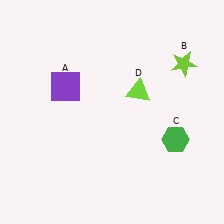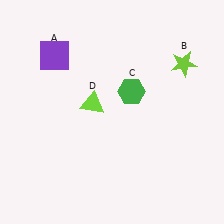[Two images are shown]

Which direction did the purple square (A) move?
The purple square (A) moved up.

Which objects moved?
The objects that moved are: the purple square (A), the green hexagon (C), the lime triangle (D).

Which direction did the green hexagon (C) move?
The green hexagon (C) moved up.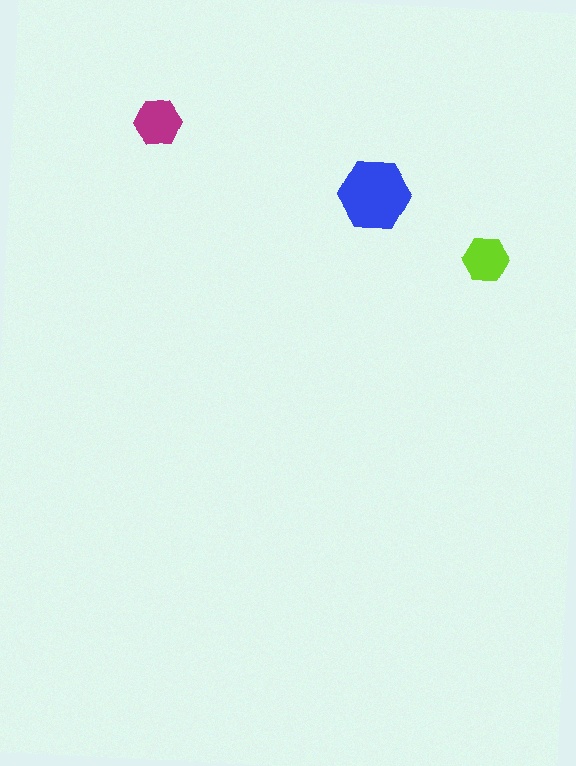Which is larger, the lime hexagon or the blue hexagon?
The blue one.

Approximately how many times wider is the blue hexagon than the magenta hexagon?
About 1.5 times wider.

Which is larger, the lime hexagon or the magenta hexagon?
The magenta one.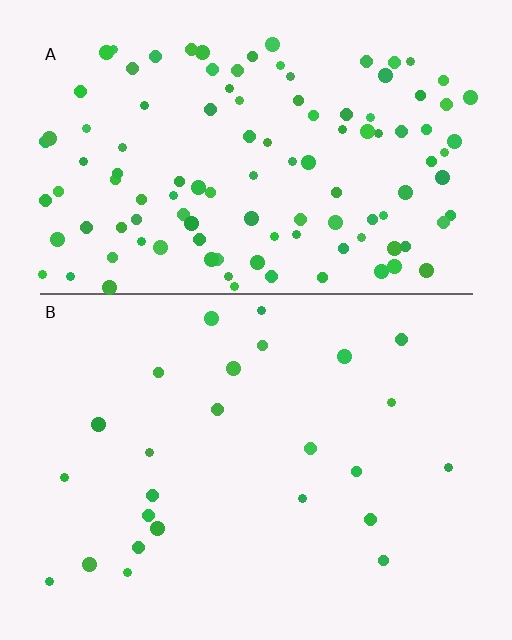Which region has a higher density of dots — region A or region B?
A (the top).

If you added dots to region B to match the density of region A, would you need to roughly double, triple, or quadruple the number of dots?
Approximately quadruple.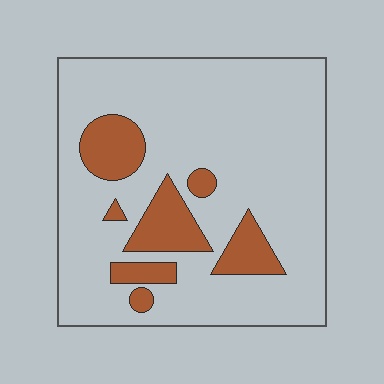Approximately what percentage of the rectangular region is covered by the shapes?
Approximately 20%.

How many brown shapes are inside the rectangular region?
7.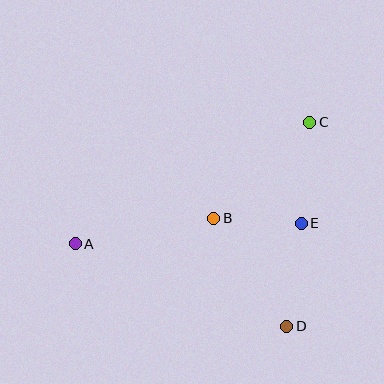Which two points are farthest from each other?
Points A and C are farthest from each other.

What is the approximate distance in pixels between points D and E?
The distance between D and E is approximately 104 pixels.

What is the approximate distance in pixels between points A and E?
The distance between A and E is approximately 226 pixels.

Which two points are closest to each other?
Points B and E are closest to each other.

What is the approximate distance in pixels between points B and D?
The distance between B and D is approximately 130 pixels.